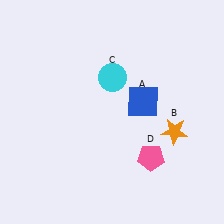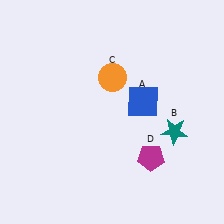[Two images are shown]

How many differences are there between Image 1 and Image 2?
There are 3 differences between the two images.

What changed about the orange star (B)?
In Image 1, B is orange. In Image 2, it changed to teal.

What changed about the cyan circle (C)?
In Image 1, C is cyan. In Image 2, it changed to orange.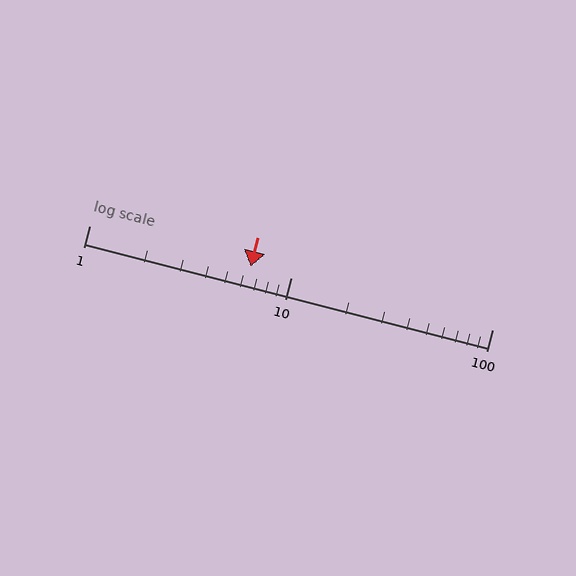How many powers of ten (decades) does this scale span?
The scale spans 2 decades, from 1 to 100.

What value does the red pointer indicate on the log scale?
The pointer indicates approximately 6.3.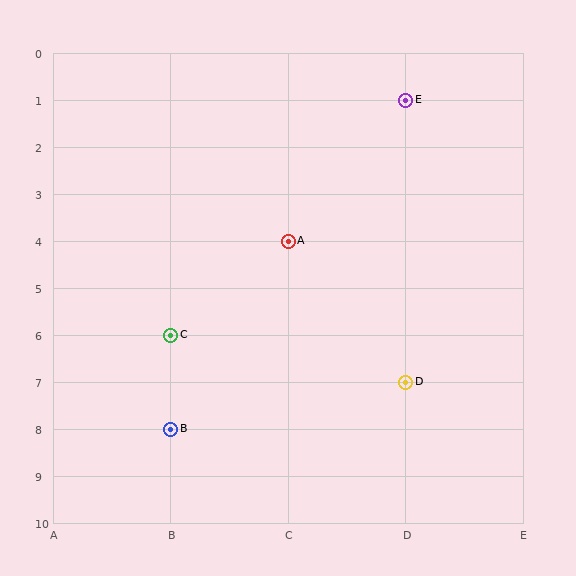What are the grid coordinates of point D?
Point D is at grid coordinates (D, 7).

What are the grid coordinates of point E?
Point E is at grid coordinates (D, 1).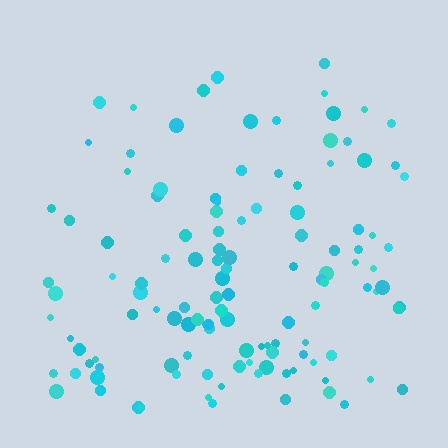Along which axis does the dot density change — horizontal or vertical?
Vertical.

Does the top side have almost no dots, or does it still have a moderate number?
Still a moderate number, just noticeably fewer than the bottom.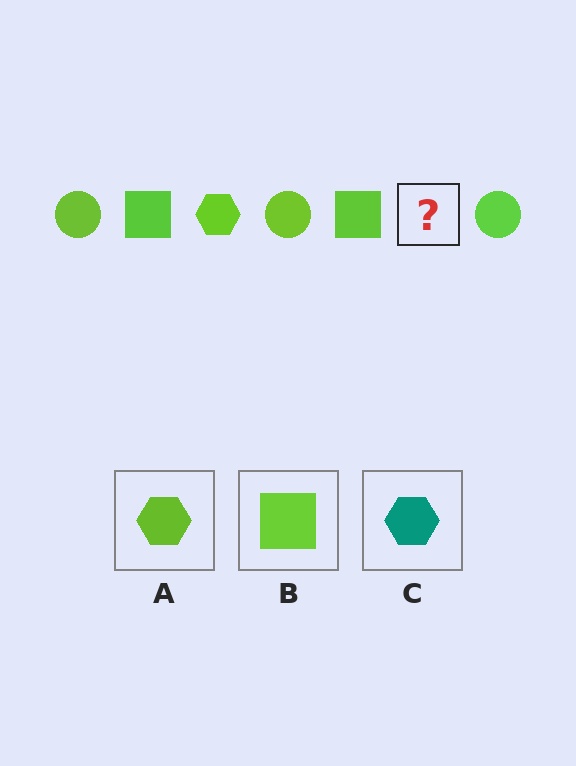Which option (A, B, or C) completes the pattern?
A.